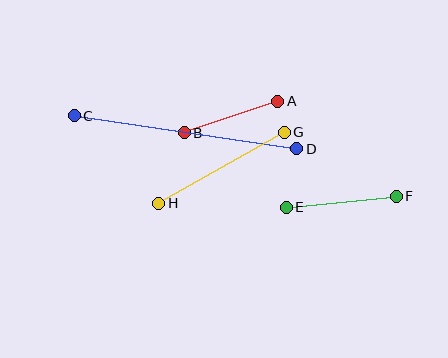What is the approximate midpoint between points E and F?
The midpoint is at approximately (341, 202) pixels.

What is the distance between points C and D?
The distance is approximately 225 pixels.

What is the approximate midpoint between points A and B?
The midpoint is at approximately (231, 117) pixels.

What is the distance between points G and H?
The distance is approximately 144 pixels.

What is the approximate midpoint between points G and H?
The midpoint is at approximately (221, 168) pixels.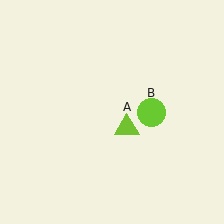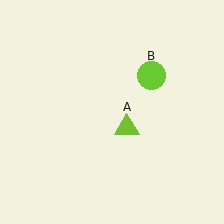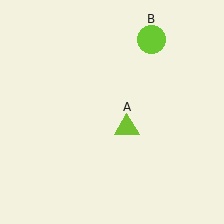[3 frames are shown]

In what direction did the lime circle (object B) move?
The lime circle (object B) moved up.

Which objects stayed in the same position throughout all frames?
Lime triangle (object A) remained stationary.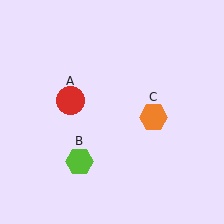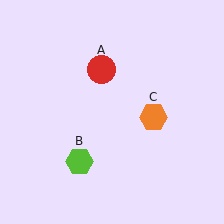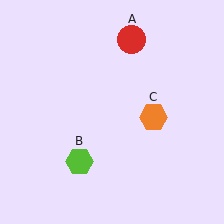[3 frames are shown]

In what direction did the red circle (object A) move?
The red circle (object A) moved up and to the right.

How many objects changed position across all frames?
1 object changed position: red circle (object A).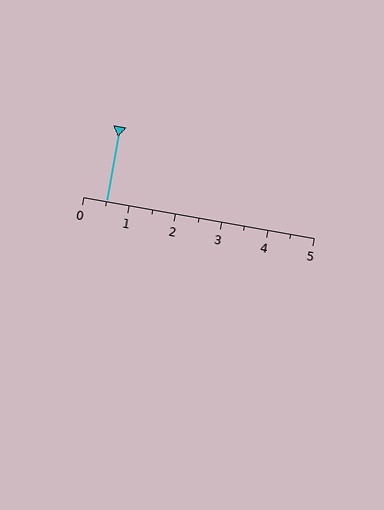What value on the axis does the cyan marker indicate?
The marker indicates approximately 0.5.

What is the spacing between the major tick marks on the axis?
The major ticks are spaced 1 apart.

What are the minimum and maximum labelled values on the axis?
The axis runs from 0 to 5.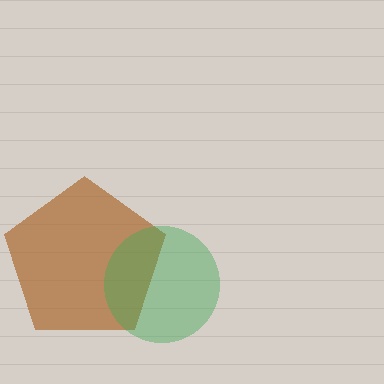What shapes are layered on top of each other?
The layered shapes are: a brown pentagon, a green circle.